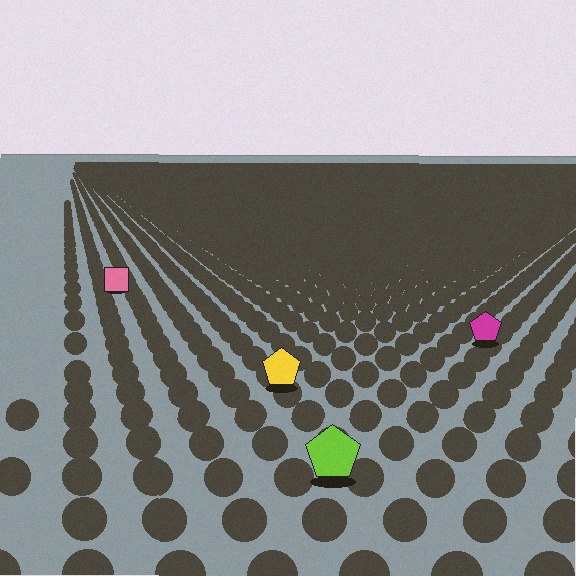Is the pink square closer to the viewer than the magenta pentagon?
No. The magenta pentagon is closer — you can tell from the texture gradient: the ground texture is coarser near it.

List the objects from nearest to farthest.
From nearest to farthest: the lime pentagon, the yellow pentagon, the magenta pentagon, the pink square.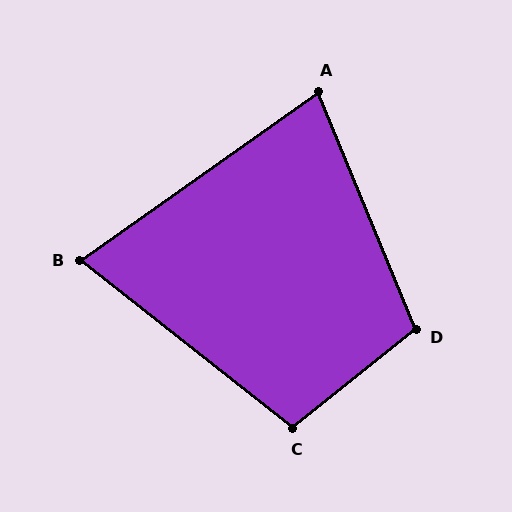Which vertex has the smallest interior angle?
B, at approximately 74 degrees.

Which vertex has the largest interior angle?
D, at approximately 106 degrees.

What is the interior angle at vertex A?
Approximately 77 degrees (acute).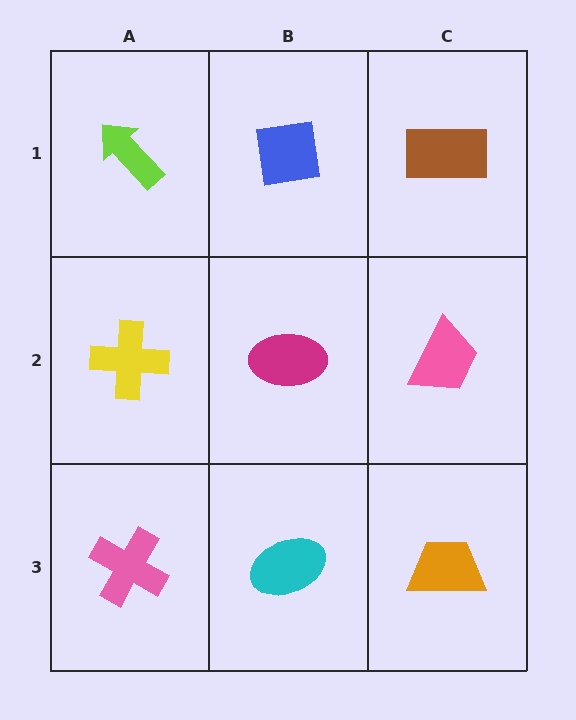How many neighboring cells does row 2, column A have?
3.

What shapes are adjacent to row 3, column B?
A magenta ellipse (row 2, column B), a pink cross (row 3, column A), an orange trapezoid (row 3, column C).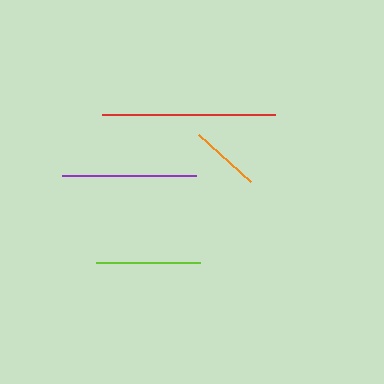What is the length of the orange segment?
The orange segment is approximately 70 pixels long.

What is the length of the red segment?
The red segment is approximately 172 pixels long.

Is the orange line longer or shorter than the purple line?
The purple line is longer than the orange line.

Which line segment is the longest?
The red line is the longest at approximately 172 pixels.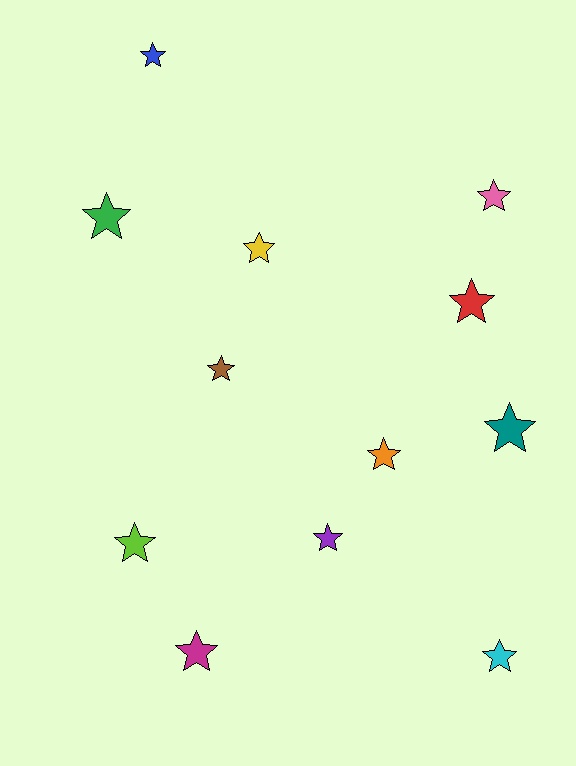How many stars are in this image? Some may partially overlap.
There are 12 stars.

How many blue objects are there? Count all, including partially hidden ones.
There is 1 blue object.